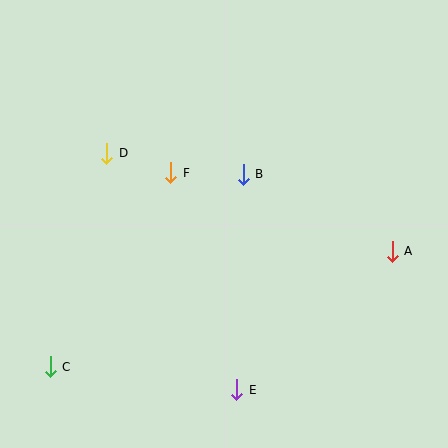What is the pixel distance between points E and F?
The distance between E and F is 227 pixels.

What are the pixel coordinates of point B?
Point B is at (243, 174).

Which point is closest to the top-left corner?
Point D is closest to the top-left corner.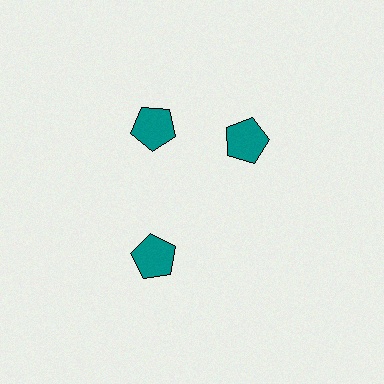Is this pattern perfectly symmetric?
No. The 3 teal pentagons are arranged in a ring, but one element near the 3 o'clock position is rotated out of alignment along the ring, breaking the 3-fold rotational symmetry.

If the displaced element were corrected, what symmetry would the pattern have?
It would have 3-fold rotational symmetry — the pattern would map onto itself every 120 degrees.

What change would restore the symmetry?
The symmetry would be restored by rotating it back into even spacing with its neighbors so that all 3 pentagons sit at equal angles and equal distance from the center.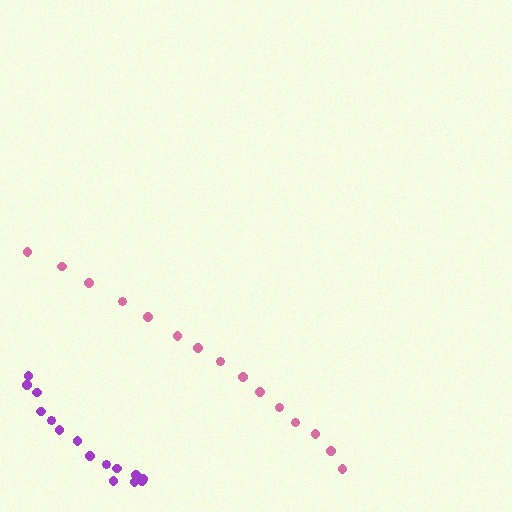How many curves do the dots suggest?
There are 2 distinct paths.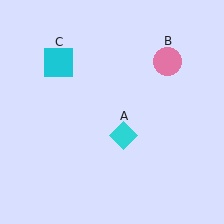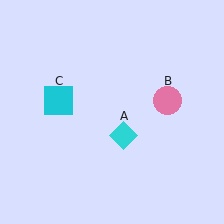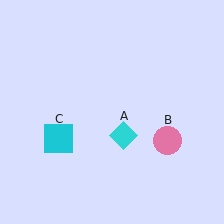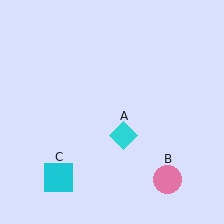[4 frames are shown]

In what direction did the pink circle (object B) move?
The pink circle (object B) moved down.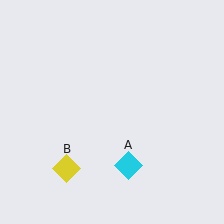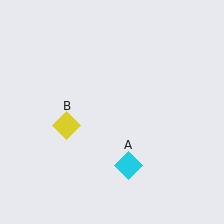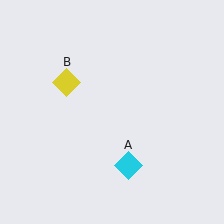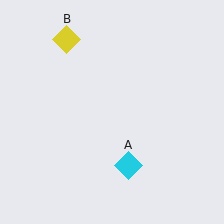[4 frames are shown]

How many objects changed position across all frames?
1 object changed position: yellow diamond (object B).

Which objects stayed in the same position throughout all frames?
Cyan diamond (object A) remained stationary.